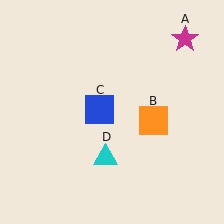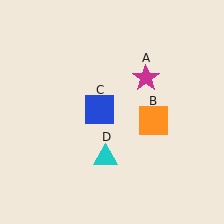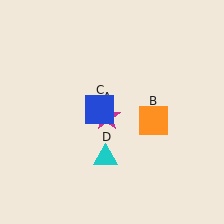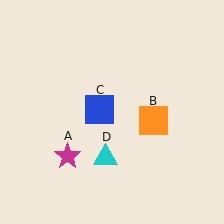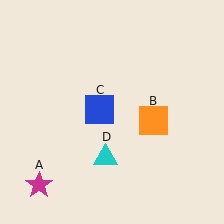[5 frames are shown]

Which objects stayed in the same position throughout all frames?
Orange square (object B) and blue square (object C) and cyan triangle (object D) remained stationary.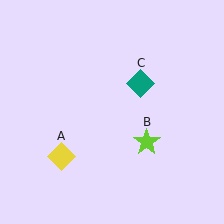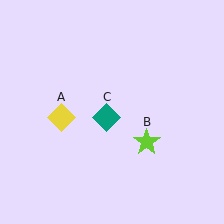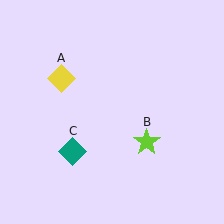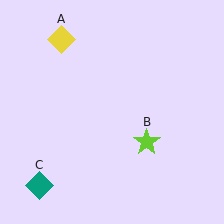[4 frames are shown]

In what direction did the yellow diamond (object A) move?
The yellow diamond (object A) moved up.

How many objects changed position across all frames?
2 objects changed position: yellow diamond (object A), teal diamond (object C).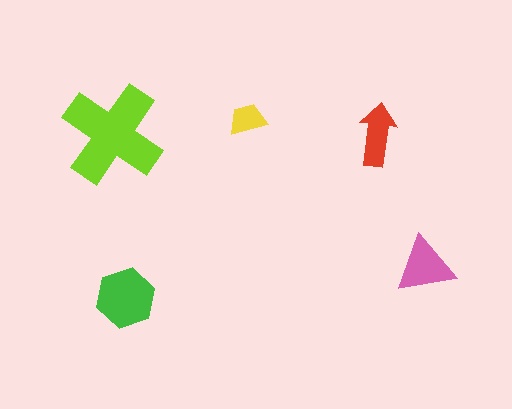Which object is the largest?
The lime cross.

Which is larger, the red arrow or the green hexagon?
The green hexagon.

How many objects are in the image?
There are 5 objects in the image.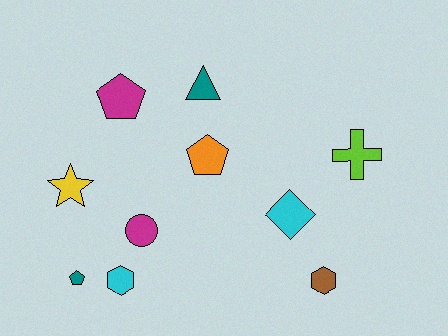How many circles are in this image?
There is 1 circle.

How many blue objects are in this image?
There are no blue objects.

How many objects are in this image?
There are 10 objects.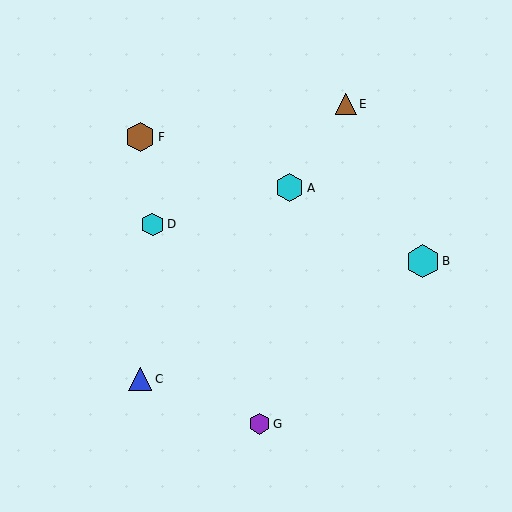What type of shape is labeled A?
Shape A is a cyan hexagon.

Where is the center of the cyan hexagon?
The center of the cyan hexagon is at (423, 261).